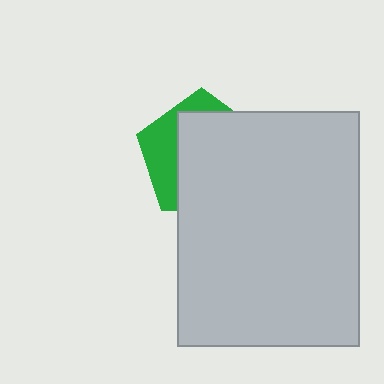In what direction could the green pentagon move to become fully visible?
The green pentagon could move toward the upper-left. That would shift it out from behind the light gray rectangle entirely.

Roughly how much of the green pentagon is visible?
A small part of it is visible (roughly 32%).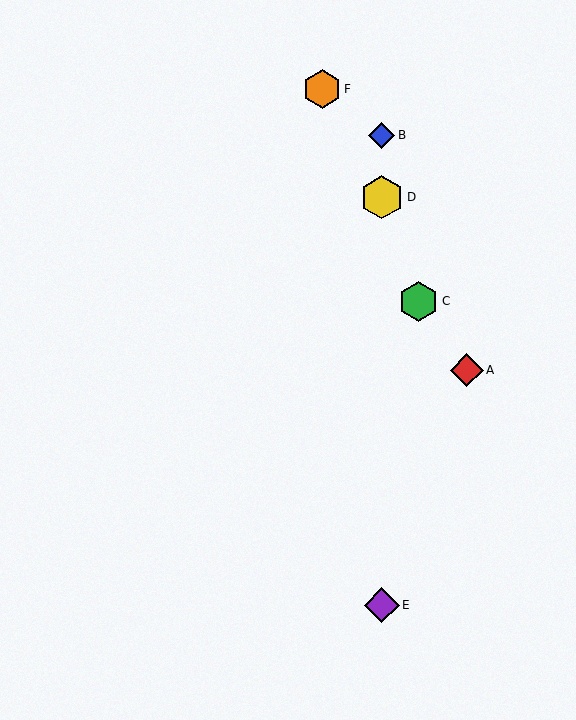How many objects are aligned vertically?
3 objects (B, D, E) are aligned vertically.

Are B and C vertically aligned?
No, B is at x≈382 and C is at x≈419.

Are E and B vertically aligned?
Yes, both are at x≈382.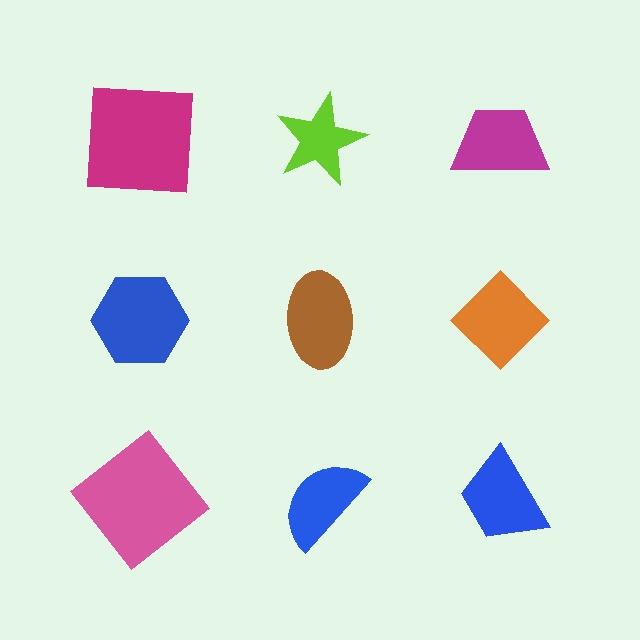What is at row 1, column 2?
A lime star.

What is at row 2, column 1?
A blue hexagon.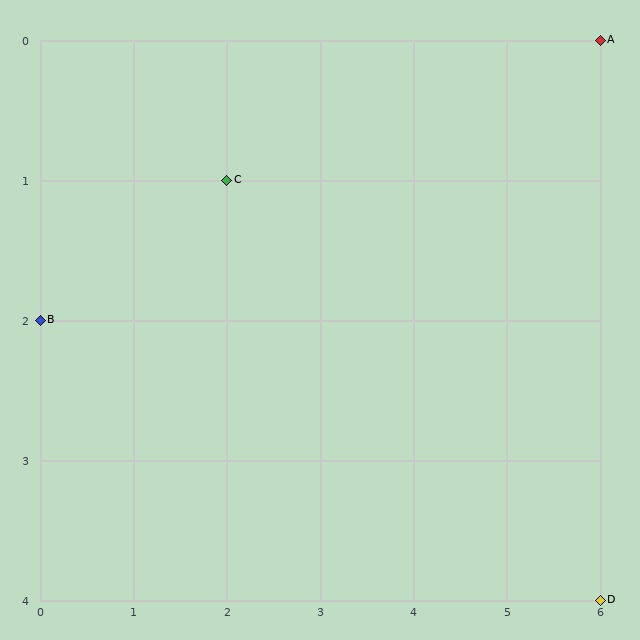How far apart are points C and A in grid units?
Points C and A are 4 columns and 1 row apart (about 4.1 grid units diagonally).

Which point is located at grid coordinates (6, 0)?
Point A is at (6, 0).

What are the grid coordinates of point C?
Point C is at grid coordinates (2, 1).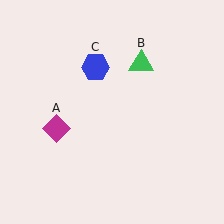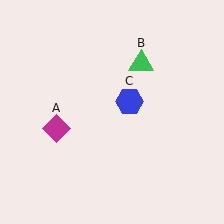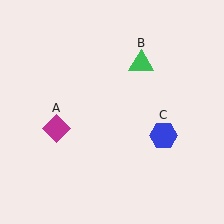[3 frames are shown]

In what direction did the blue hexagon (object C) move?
The blue hexagon (object C) moved down and to the right.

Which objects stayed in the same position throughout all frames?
Magenta diamond (object A) and green triangle (object B) remained stationary.